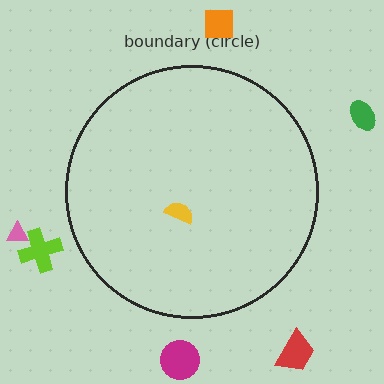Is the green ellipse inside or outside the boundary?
Outside.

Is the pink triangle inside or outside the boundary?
Outside.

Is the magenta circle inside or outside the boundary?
Outside.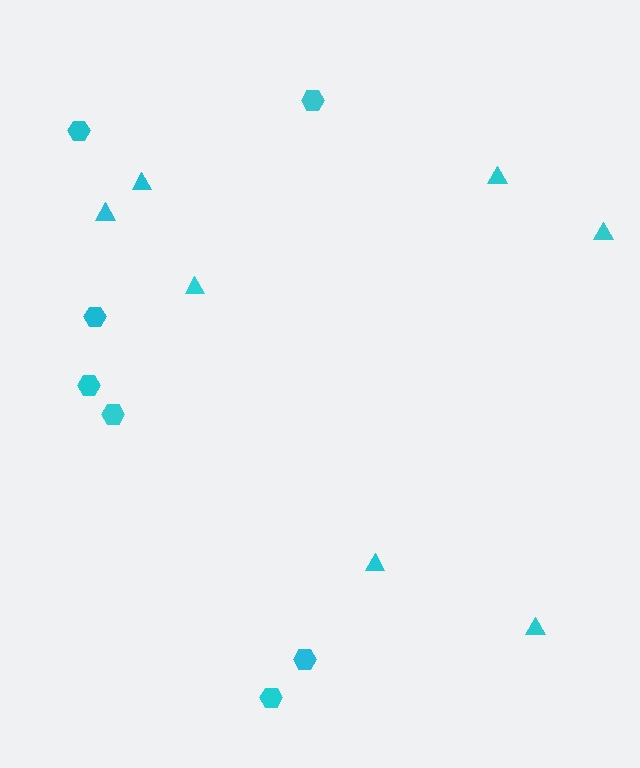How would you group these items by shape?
There are 2 groups: one group of hexagons (7) and one group of triangles (7).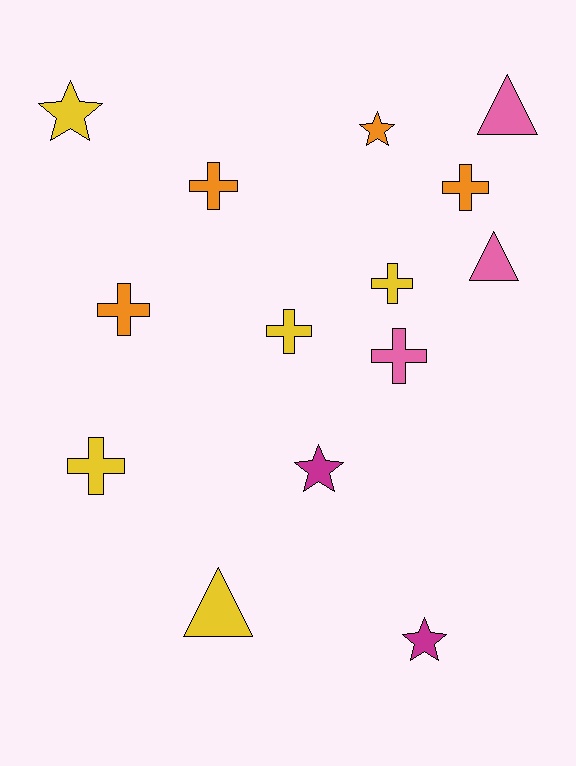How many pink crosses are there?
There is 1 pink cross.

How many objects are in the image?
There are 14 objects.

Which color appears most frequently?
Yellow, with 5 objects.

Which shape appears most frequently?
Cross, with 7 objects.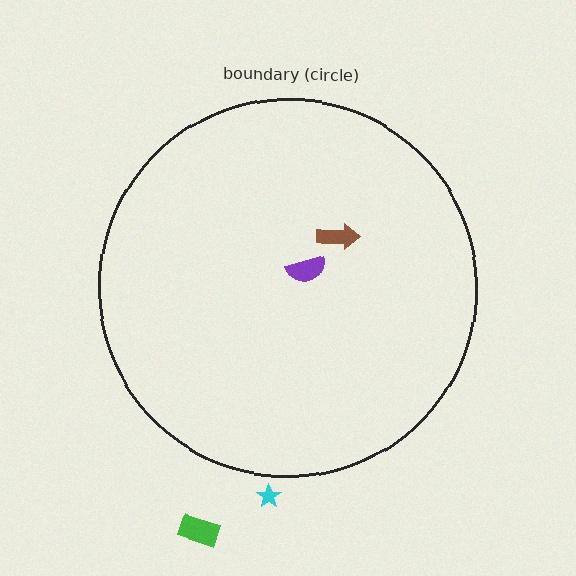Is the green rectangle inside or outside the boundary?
Outside.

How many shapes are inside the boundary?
2 inside, 2 outside.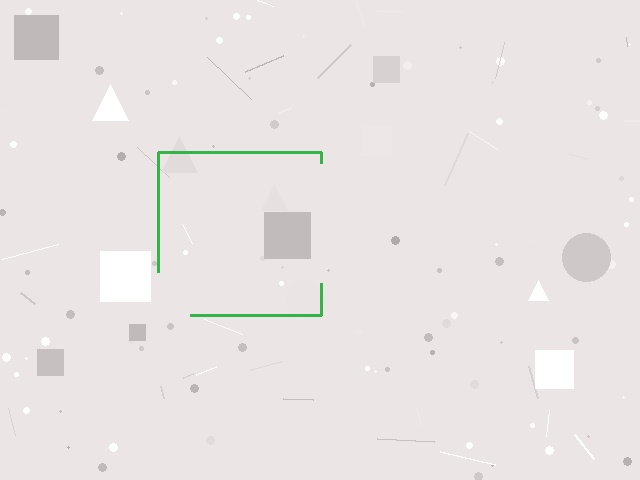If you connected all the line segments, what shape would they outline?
They would outline a square.